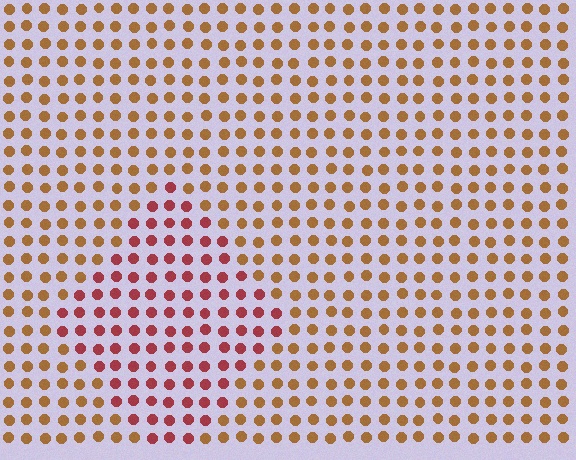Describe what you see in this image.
The image is filled with small brown elements in a uniform arrangement. A diamond-shaped region is visible where the elements are tinted to a slightly different hue, forming a subtle color boundary.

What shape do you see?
I see a diamond.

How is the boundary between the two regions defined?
The boundary is defined purely by a slight shift in hue (about 39 degrees). Spacing, size, and orientation are identical on both sides.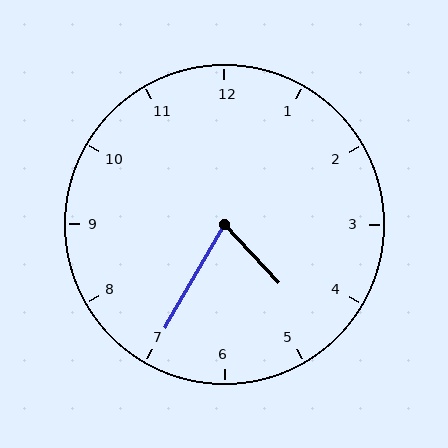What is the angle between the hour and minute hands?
Approximately 72 degrees.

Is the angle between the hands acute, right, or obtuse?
It is acute.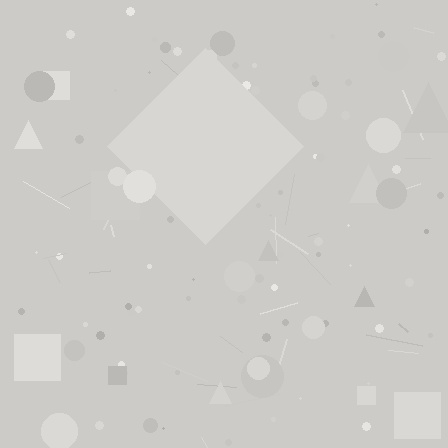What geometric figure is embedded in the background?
A diamond is embedded in the background.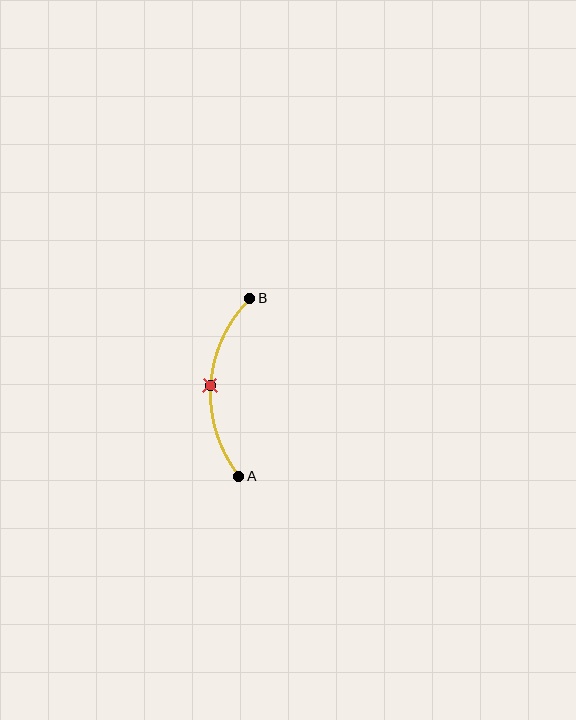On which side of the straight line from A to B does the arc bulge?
The arc bulges to the left of the straight line connecting A and B.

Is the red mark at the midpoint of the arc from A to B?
Yes. The red mark lies on the arc at equal arc-length from both A and B — it is the arc midpoint.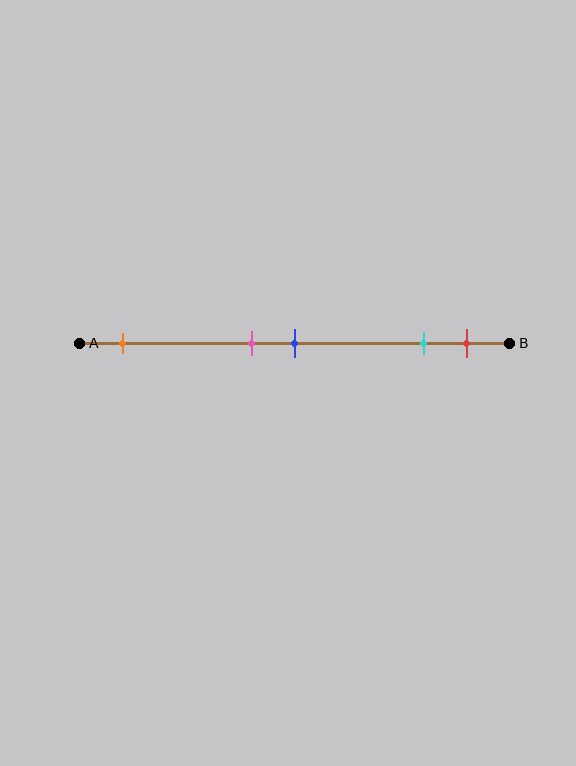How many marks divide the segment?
There are 5 marks dividing the segment.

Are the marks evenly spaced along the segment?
No, the marks are not evenly spaced.